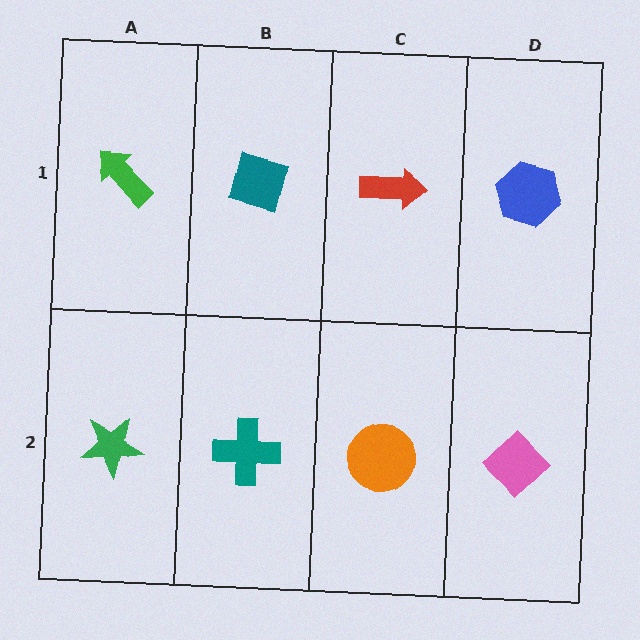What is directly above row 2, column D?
A blue hexagon.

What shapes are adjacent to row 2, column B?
A teal diamond (row 1, column B), a green star (row 2, column A), an orange circle (row 2, column C).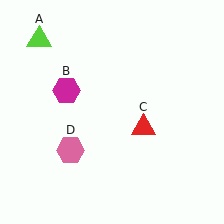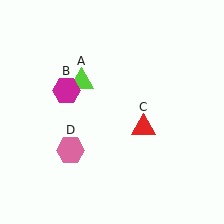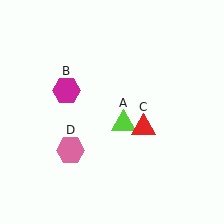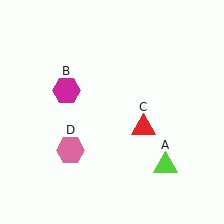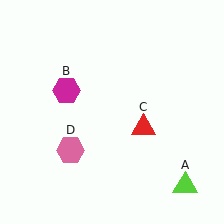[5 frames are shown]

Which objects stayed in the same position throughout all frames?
Magenta hexagon (object B) and red triangle (object C) and pink hexagon (object D) remained stationary.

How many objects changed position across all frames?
1 object changed position: lime triangle (object A).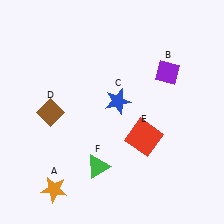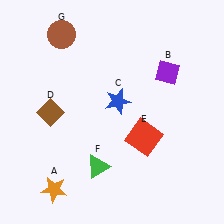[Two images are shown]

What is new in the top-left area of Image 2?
A brown circle (G) was added in the top-left area of Image 2.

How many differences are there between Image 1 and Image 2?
There is 1 difference between the two images.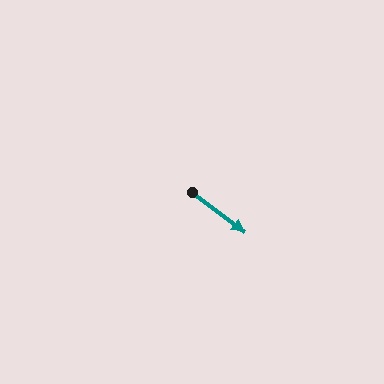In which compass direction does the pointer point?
Southeast.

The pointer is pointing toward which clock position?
Roughly 4 o'clock.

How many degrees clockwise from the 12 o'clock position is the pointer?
Approximately 127 degrees.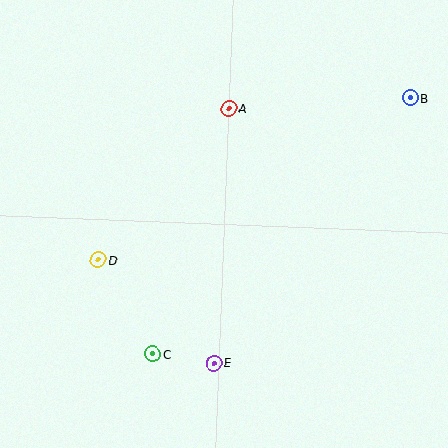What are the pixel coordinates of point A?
Point A is at (229, 108).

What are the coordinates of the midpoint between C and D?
The midpoint between C and D is at (125, 307).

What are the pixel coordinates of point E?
Point E is at (214, 363).